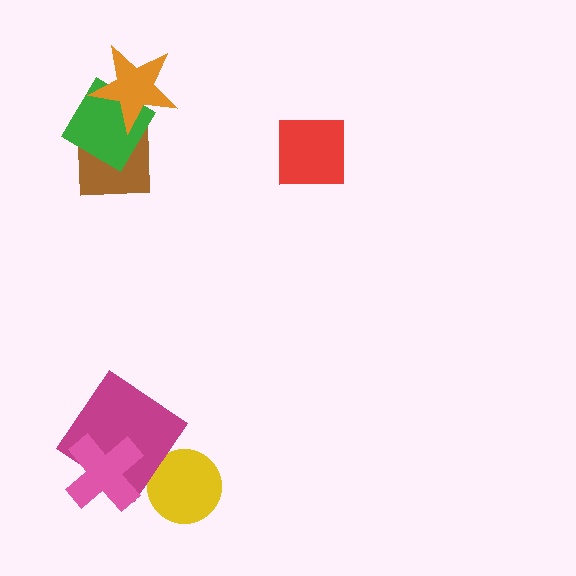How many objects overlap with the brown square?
2 objects overlap with the brown square.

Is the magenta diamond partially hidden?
Yes, it is partially covered by another shape.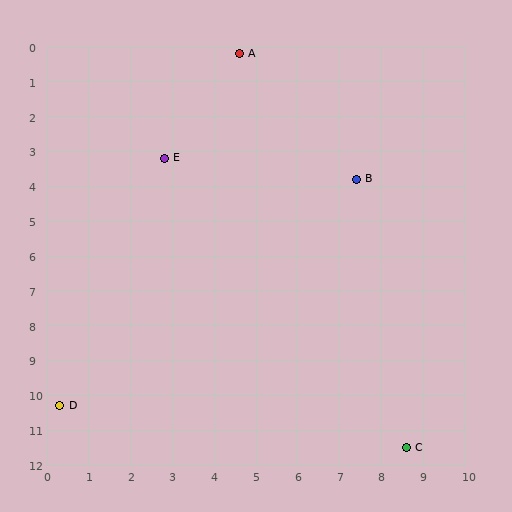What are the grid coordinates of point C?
Point C is at approximately (8.6, 11.5).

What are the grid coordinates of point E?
Point E is at approximately (2.8, 3.2).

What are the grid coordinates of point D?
Point D is at approximately (0.3, 10.3).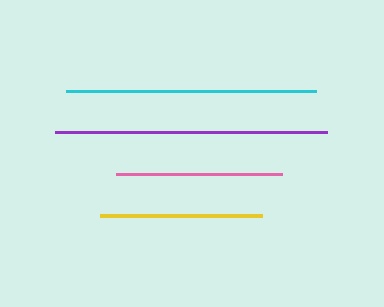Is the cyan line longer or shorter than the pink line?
The cyan line is longer than the pink line.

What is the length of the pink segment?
The pink segment is approximately 165 pixels long.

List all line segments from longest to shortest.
From longest to shortest: purple, cyan, pink, yellow.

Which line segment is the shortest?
The yellow line is the shortest at approximately 162 pixels.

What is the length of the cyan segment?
The cyan segment is approximately 250 pixels long.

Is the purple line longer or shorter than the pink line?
The purple line is longer than the pink line.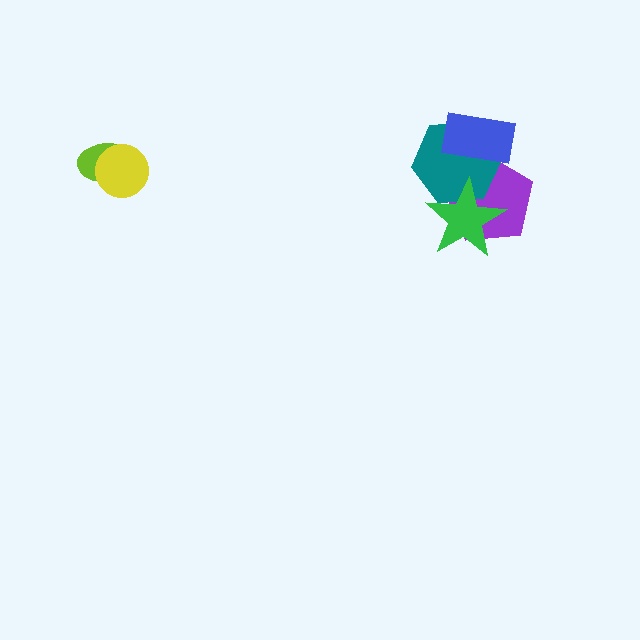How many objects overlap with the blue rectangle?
2 objects overlap with the blue rectangle.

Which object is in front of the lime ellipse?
The yellow circle is in front of the lime ellipse.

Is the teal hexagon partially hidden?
Yes, it is partially covered by another shape.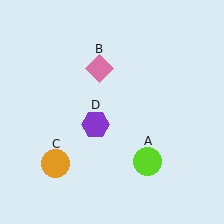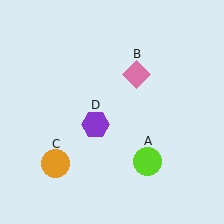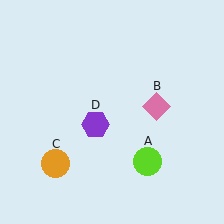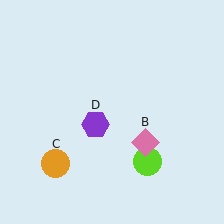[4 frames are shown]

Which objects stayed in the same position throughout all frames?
Lime circle (object A) and orange circle (object C) and purple hexagon (object D) remained stationary.